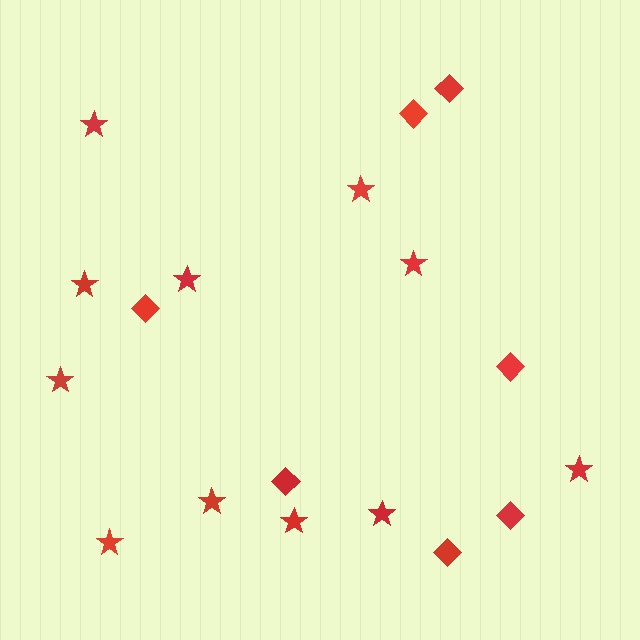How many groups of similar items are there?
There are 2 groups: one group of stars (11) and one group of diamonds (7).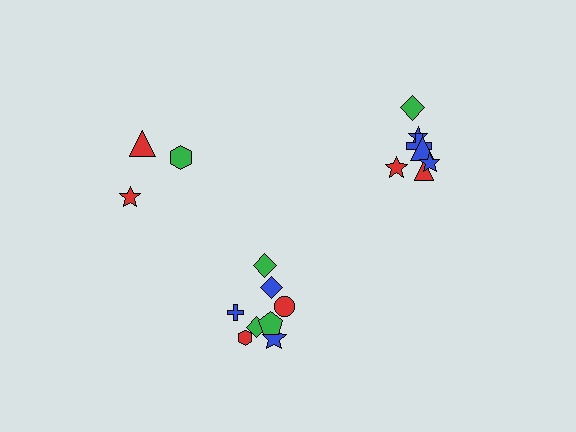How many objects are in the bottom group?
There are 8 objects.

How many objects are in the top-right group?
There are 7 objects.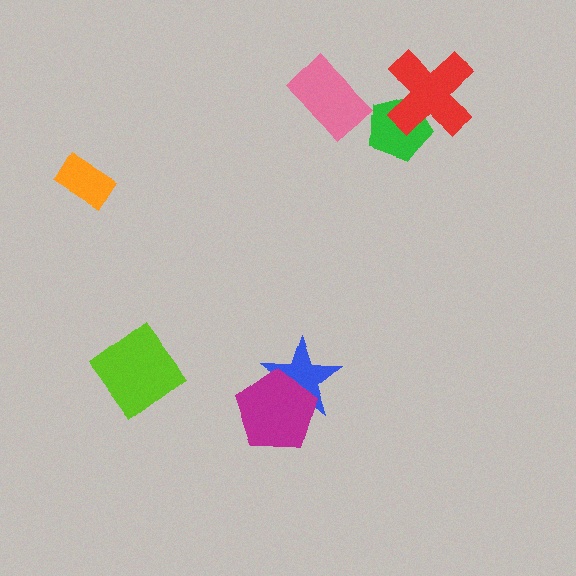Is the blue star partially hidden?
Yes, it is partially covered by another shape.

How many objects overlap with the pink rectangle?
0 objects overlap with the pink rectangle.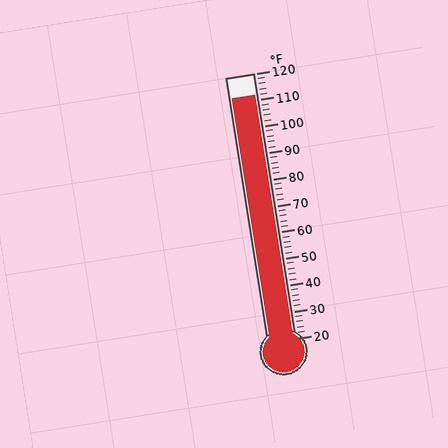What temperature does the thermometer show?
The thermometer shows approximately 112°F.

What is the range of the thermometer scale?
The thermometer scale ranges from 20°F to 120°F.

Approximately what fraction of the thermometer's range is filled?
The thermometer is filled to approximately 90% of its range.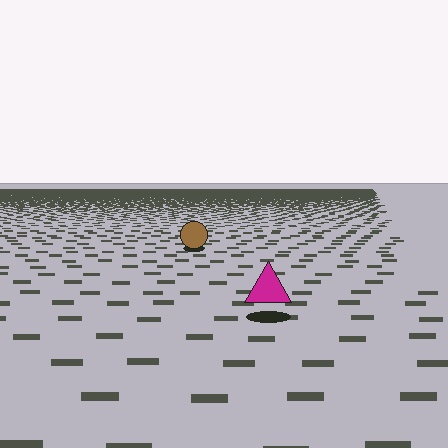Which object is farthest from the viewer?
The brown circle is farthest from the viewer. It appears smaller and the ground texture around it is denser.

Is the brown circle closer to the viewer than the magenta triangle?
No. The magenta triangle is closer — you can tell from the texture gradient: the ground texture is coarser near it.